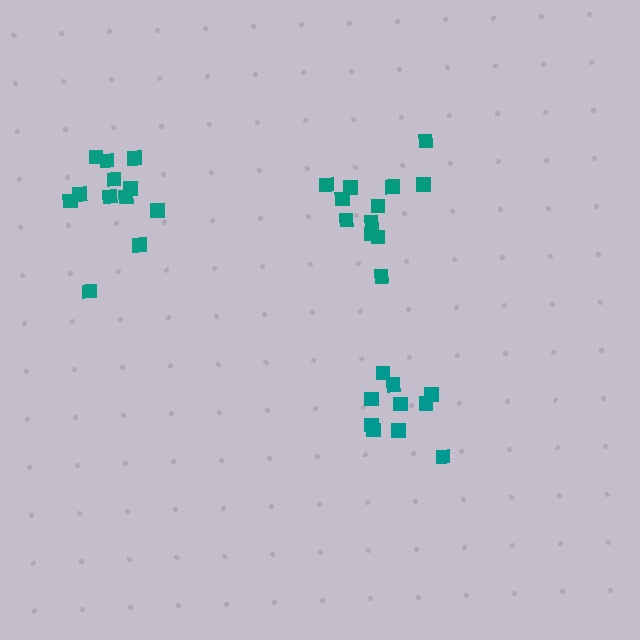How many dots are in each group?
Group 1: 10 dots, Group 2: 12 dots, Group 3: 12 dots (34 total).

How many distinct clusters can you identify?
There are 3 distinct clusters.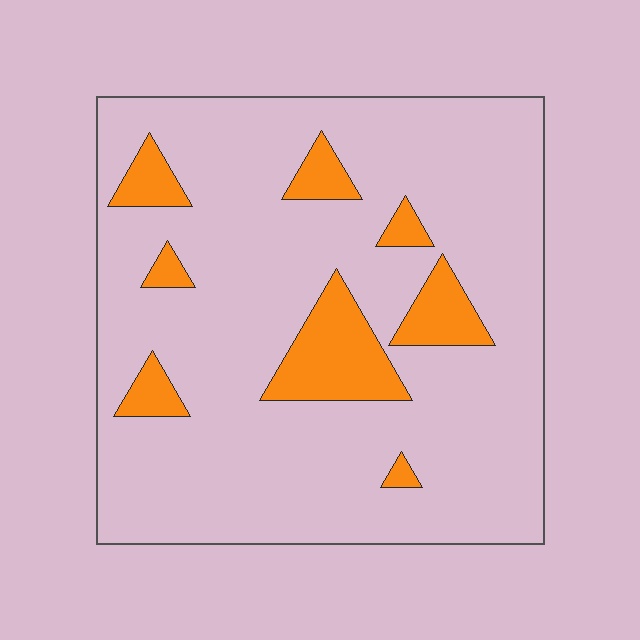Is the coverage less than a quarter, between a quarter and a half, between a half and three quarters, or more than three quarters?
Less than a quarter.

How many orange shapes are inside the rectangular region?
8.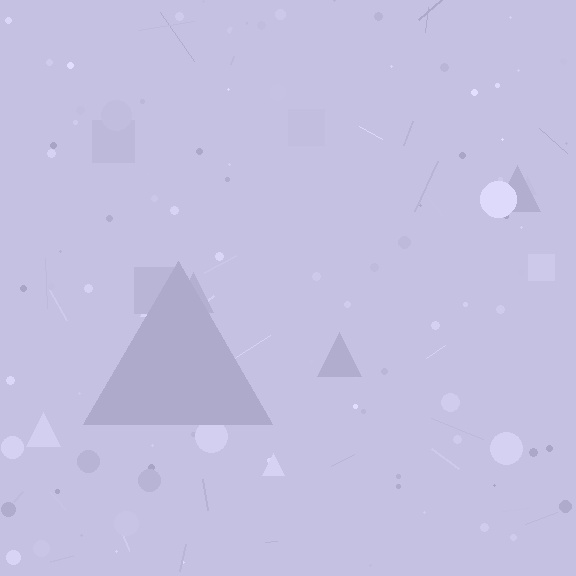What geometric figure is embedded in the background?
A triangle is embedded in the background.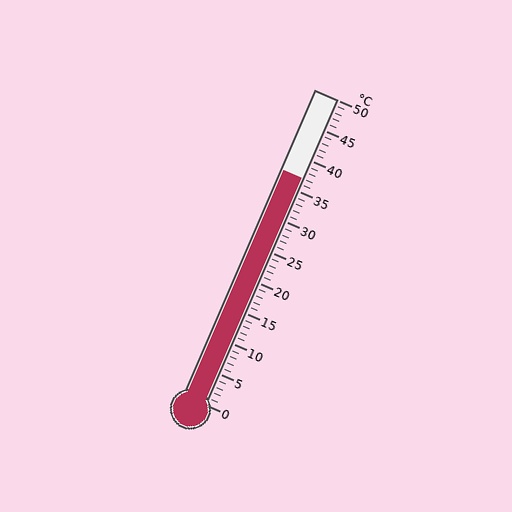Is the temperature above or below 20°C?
The temperature is above 20°C.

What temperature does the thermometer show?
The thermometer shows approximately 37°C.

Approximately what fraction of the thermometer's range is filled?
The thermometer is filled to approximately 75% of its range.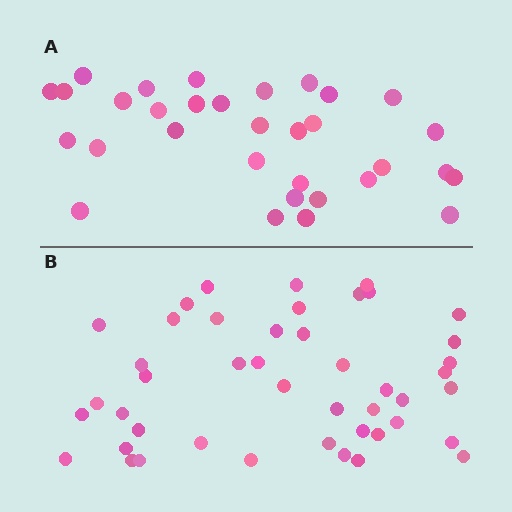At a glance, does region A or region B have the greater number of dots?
Region B (the bottom region) has more dots.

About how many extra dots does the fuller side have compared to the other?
Region B has approximately 15 more dots than region A.